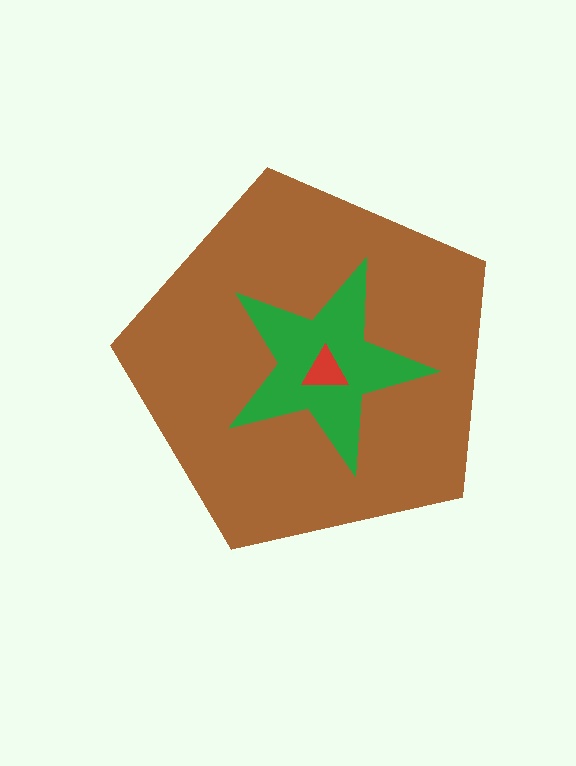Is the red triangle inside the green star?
Yes.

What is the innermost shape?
The red triangle.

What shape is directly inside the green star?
The red triangle.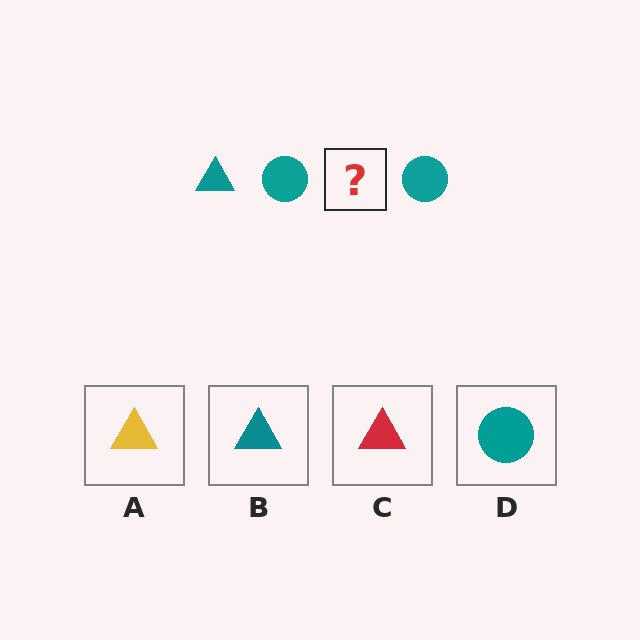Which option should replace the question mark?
Option B.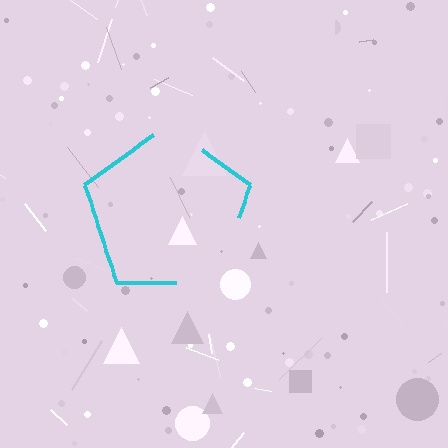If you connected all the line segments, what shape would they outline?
They would outline a pentagon.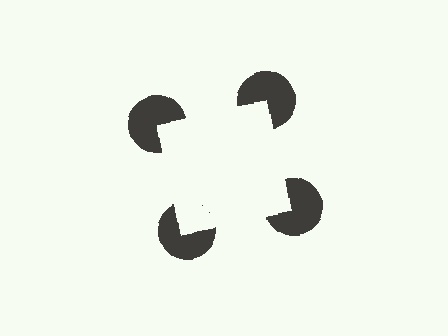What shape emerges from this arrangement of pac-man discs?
An illusory square — its edges are inferred from the aligned wedge cuts in the pac-man discs, not physically drawn.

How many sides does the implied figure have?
4 sides.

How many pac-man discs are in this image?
There are 4 — one at each vertex of the illusory square.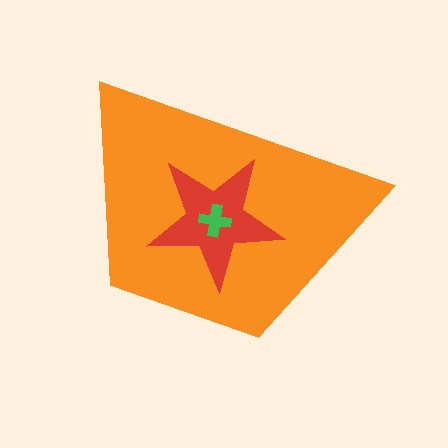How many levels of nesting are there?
3.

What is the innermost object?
The green cross.